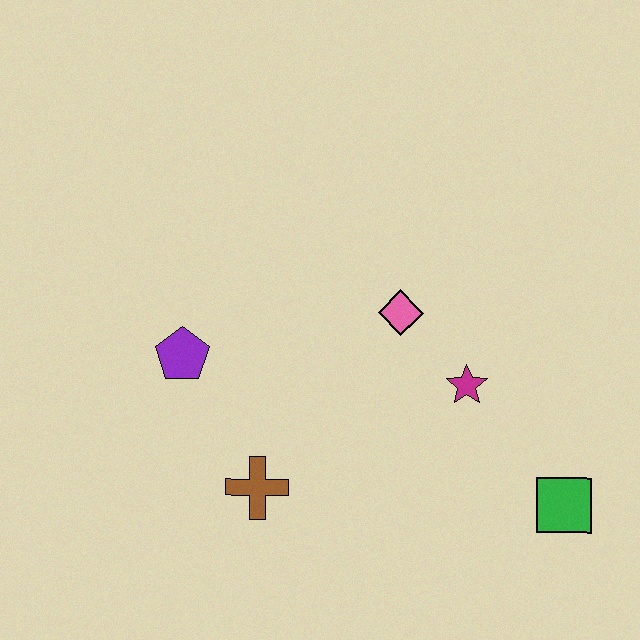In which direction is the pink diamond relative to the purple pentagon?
The pink diamond is to the right of the purple pentagon.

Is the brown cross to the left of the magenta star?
Yes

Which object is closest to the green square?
The magenta star is closest to the green square.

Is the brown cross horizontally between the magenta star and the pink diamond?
No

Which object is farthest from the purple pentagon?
The green square is farthest from the purple pentagon.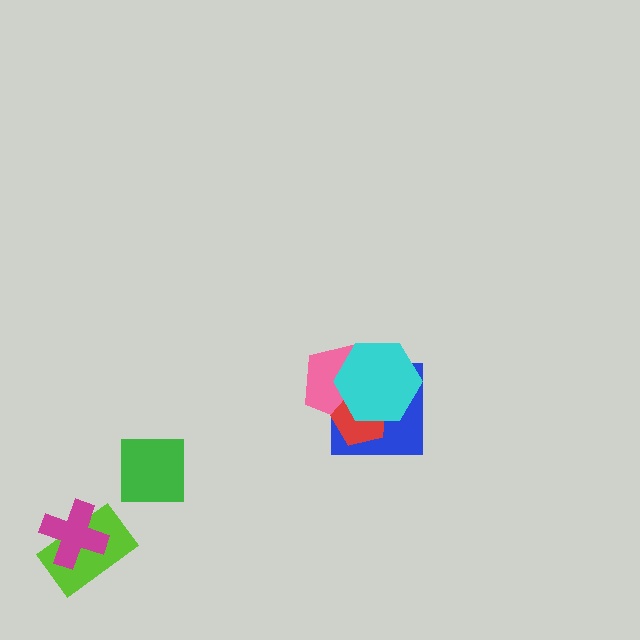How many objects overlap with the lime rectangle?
1 object overlaps with the lime rectangle.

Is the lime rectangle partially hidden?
Yes, it is partially covered by another shape.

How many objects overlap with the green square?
0 objects overlap with the green square.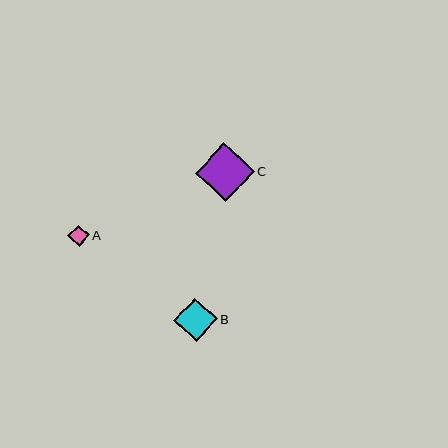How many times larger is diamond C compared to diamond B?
Diamond C is approximately 1.4 times the size of diamond B.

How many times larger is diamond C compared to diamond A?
Diamond C is approximately 2.7 times the size of diamond A.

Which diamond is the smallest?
Diamond A is the smallest with a size of approximately 22 pixels.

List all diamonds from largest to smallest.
From largest to smallest: C, B, A.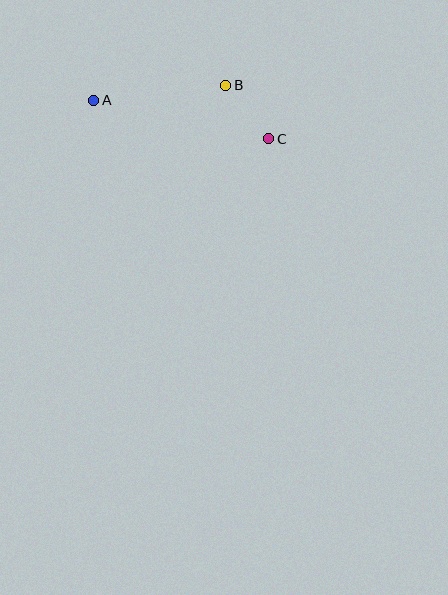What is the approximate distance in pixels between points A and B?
The distance between A and B is approximately 133 pixels.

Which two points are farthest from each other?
Points A and C are farthest from each other.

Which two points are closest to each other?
Points B and C are closest to each other.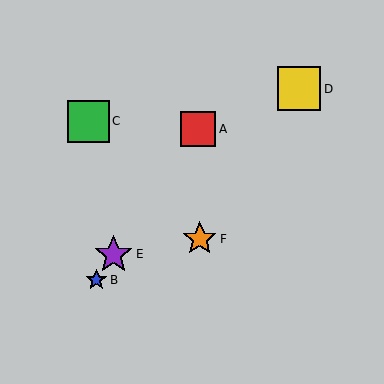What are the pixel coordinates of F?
Object F is at (200, 239).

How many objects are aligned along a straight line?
3 objects (A, B, E) are aligned along a straight line.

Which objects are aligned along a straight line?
Objects A, B, E are aligned along a straight line.